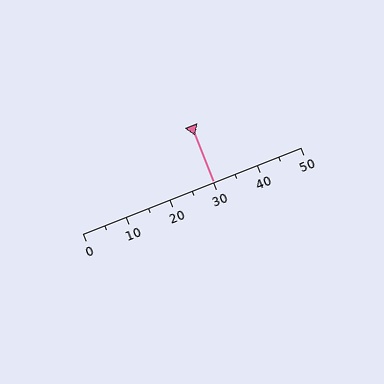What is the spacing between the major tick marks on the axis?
The major ticks are spaced 10 apart.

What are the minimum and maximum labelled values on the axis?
The axis runs from 0 to 50.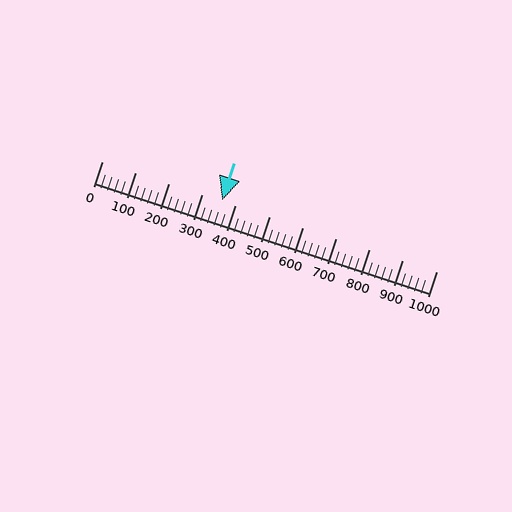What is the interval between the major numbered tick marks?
The major tick marks are spaced 100 units apart.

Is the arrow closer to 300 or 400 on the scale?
The arrow is closer to 400.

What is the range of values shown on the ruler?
The ruler shows values from 0 to 1000.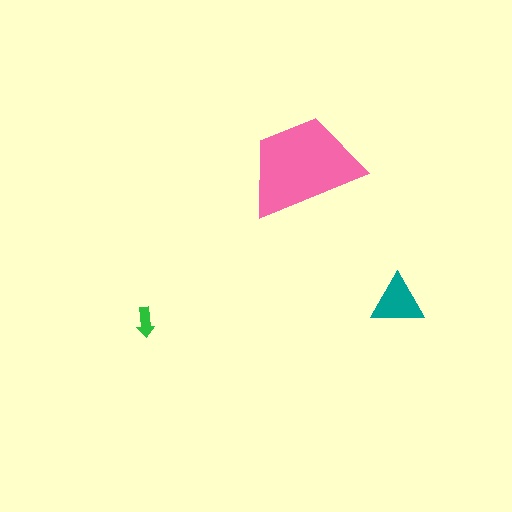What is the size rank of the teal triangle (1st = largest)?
2nd.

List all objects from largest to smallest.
The pink trapezoid, the teal triangle, the green arrow.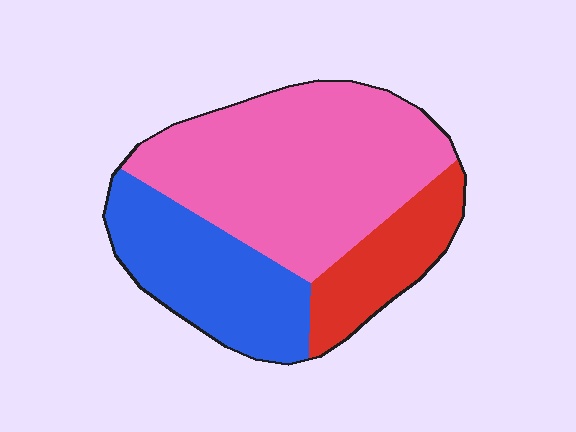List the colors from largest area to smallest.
From largest to smallest: pink, blue, red.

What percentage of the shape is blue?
Blue covers 29% of the shape.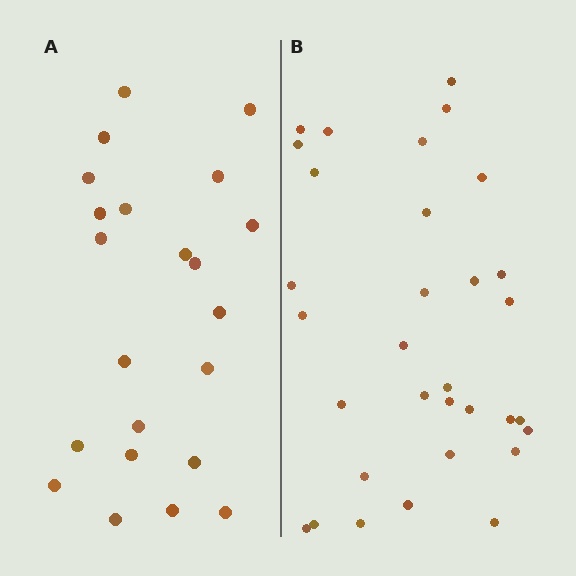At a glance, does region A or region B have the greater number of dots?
Region B (the right region) has more dots.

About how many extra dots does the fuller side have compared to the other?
Region B has roughly 10 or so more dots than region A.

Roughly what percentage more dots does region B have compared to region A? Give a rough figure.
About 45% more.